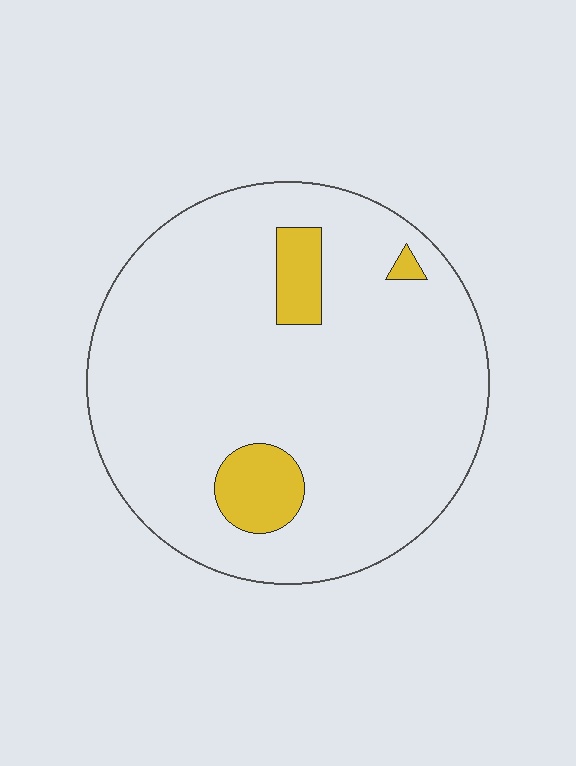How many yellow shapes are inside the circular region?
3.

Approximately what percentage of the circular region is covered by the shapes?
Approximately 10%.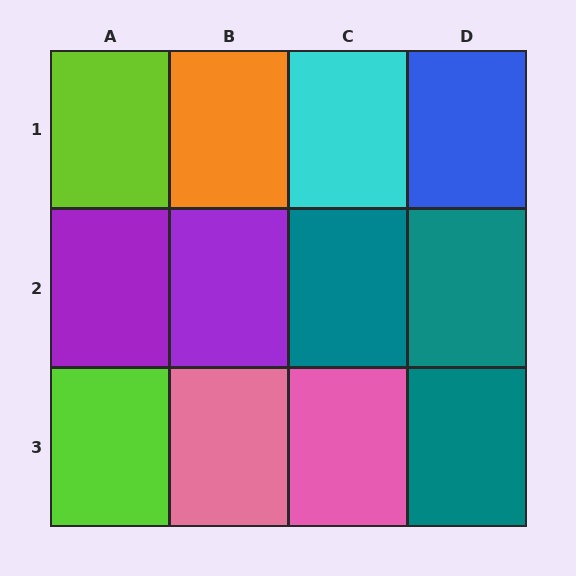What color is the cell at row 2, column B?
Purple.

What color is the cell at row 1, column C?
Cyan.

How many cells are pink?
2 cells are pink.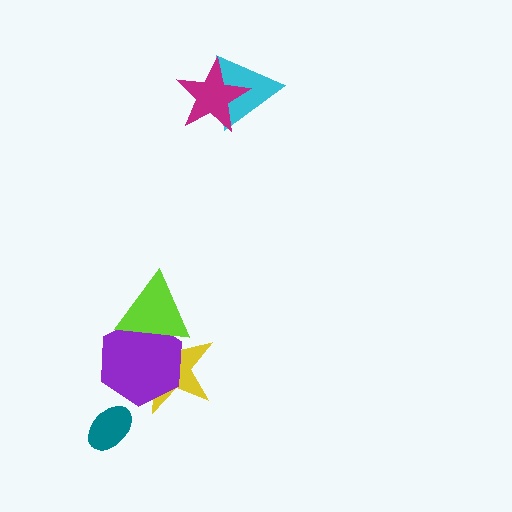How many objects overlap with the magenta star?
1 object overlaps with the magenta star.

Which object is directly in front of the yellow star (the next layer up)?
The purple hexagon is directly in front of the yellow star.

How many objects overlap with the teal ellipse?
0 objects overlap with the teal ellipse.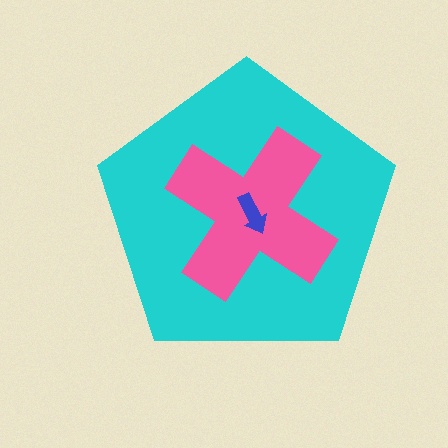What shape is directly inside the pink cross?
The blue arrow.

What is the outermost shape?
The cyan pentagon.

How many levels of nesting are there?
3.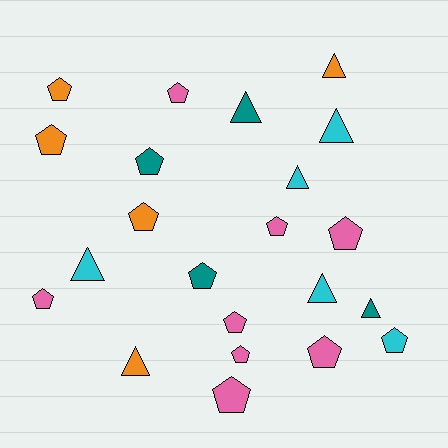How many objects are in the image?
There are 22 objects.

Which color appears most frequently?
Pink, with 8 objects.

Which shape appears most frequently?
Pentagon, with 14 objects.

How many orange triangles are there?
There are 2 orange triangles.